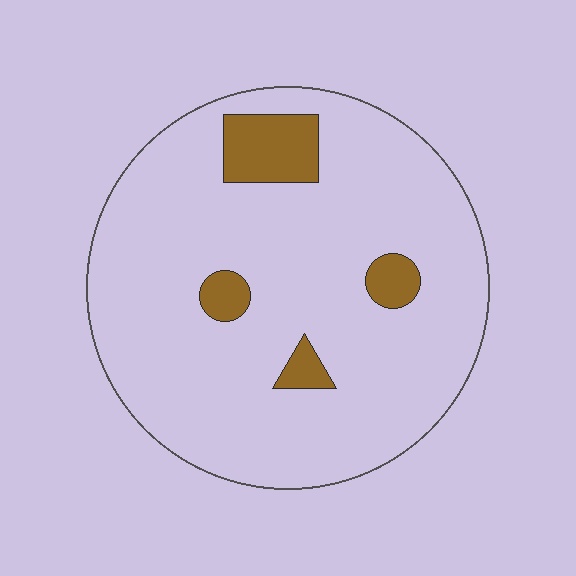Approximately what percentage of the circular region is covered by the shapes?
Approximately 10%.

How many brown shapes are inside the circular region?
4.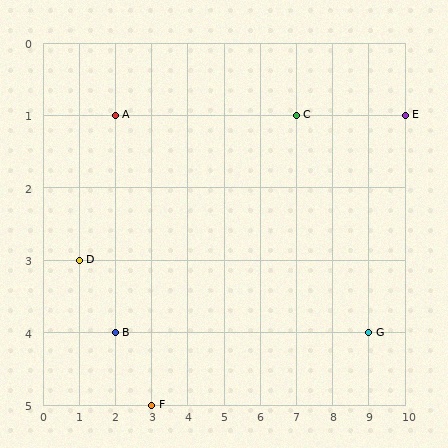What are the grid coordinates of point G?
Point G is at grid coordinates (9, 4).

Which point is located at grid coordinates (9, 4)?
Point G is at (9, 4).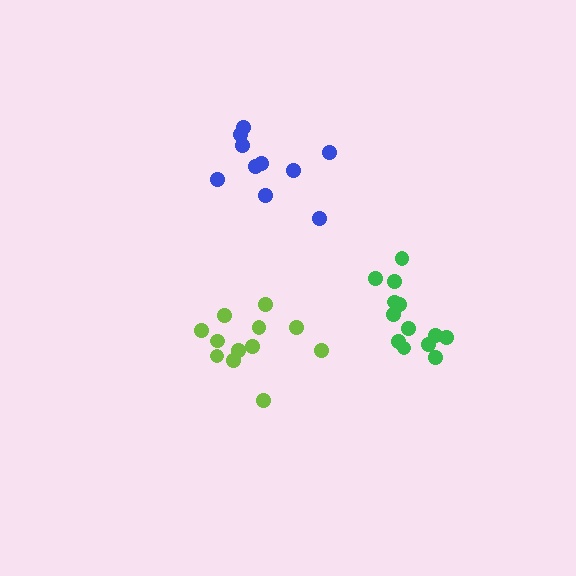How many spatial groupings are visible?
There are 3 spatial groupings.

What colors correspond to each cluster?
The clusters are colored: lime, green, blue.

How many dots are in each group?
Group 1: 12 dots, Group 2: 13 dots, Group 3: 10 dots (35 total).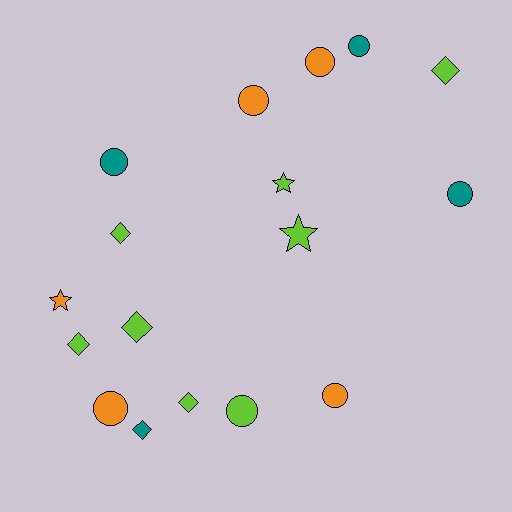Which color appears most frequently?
Lime, with 8 objects.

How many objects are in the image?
There are 17 objects.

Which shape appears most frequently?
Circle, with 8 objects.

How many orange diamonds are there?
There are no orange diamonds.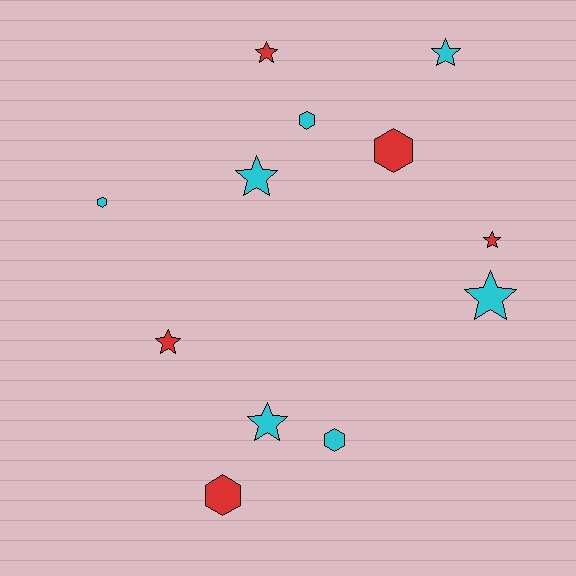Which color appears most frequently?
Cyan, with 7 objects.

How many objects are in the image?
There are 12 objects.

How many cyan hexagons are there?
There are 3 cyan hexagons.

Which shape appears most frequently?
Star, with 7 objects.